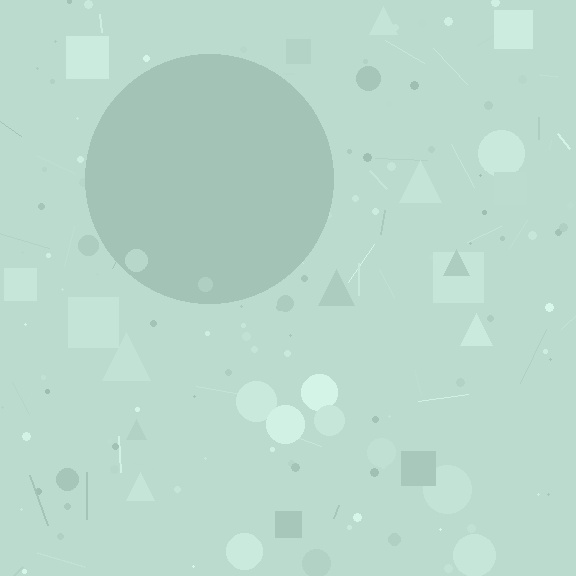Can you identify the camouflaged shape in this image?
The camouflaged shape is a circle.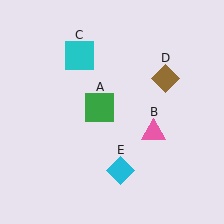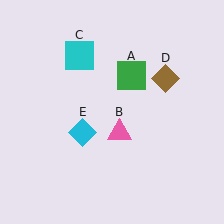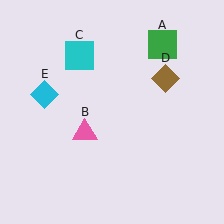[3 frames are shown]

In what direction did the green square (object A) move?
The green square (object A) moved up and to the right.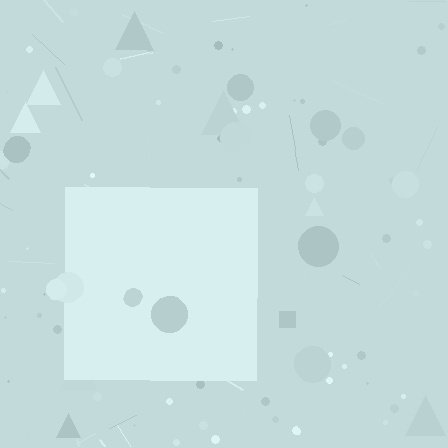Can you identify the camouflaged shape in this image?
The camouflaged shape is a square.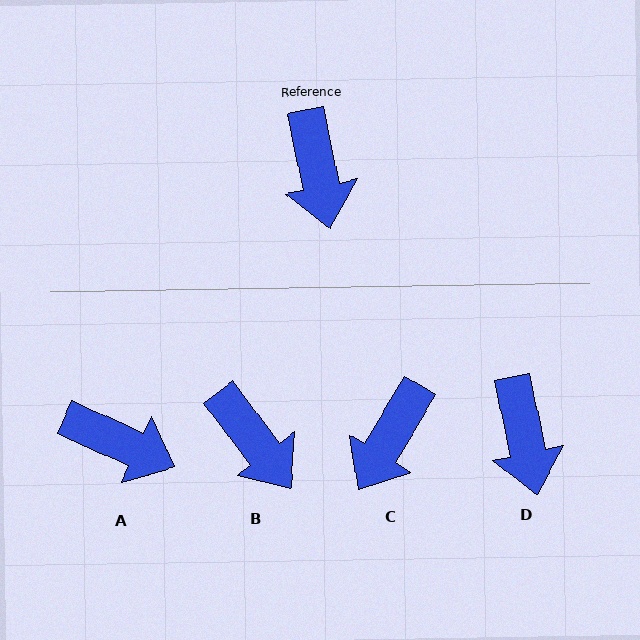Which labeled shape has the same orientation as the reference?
D.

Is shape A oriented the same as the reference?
No, it is off by about 54 degrees.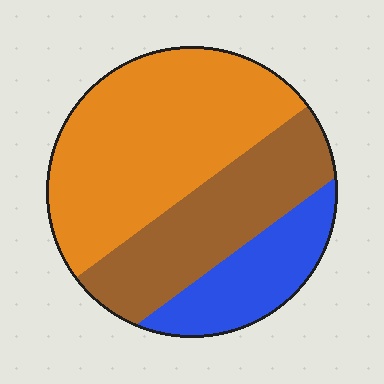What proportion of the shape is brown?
Brown takes up about one third (1/3) of the shape.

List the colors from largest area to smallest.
From largest to smallest: orange, brown, blue.